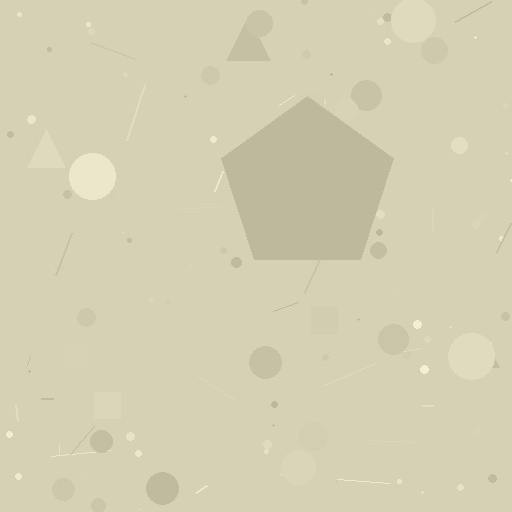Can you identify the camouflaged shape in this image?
The camouflaged shape is a pentagon.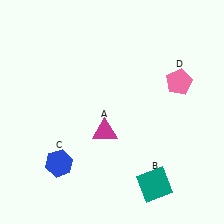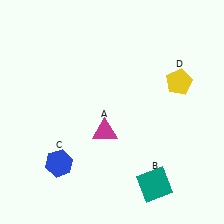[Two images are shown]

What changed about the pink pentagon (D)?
In Image 1, D is pink. In Image 2, it changed to yellow.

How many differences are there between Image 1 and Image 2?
There is 1 difference between the two images.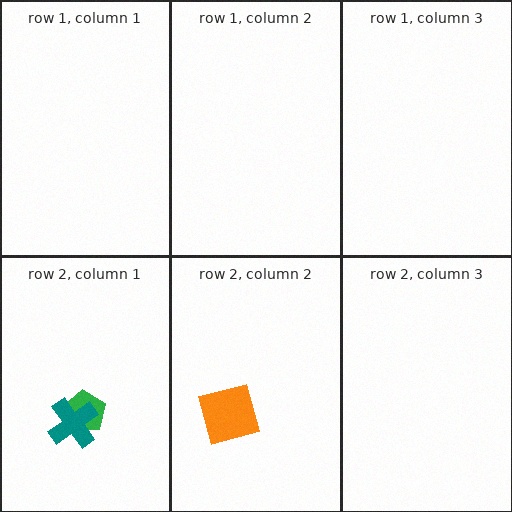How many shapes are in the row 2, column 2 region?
1.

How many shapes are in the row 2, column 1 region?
2.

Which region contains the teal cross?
The row 2, column 1 region.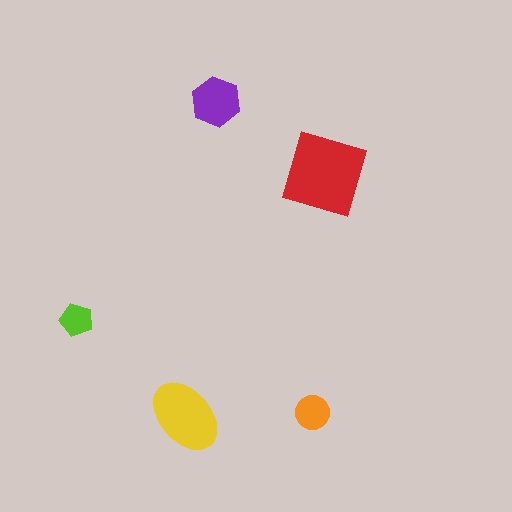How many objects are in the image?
There are 5 objects in the image.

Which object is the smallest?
The lime pentagon.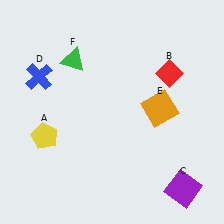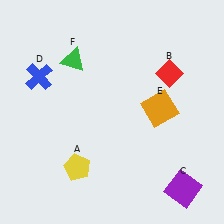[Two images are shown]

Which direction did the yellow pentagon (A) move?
The yellow pentagon (A) moved right.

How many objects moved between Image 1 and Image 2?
1 object moved between the two images.